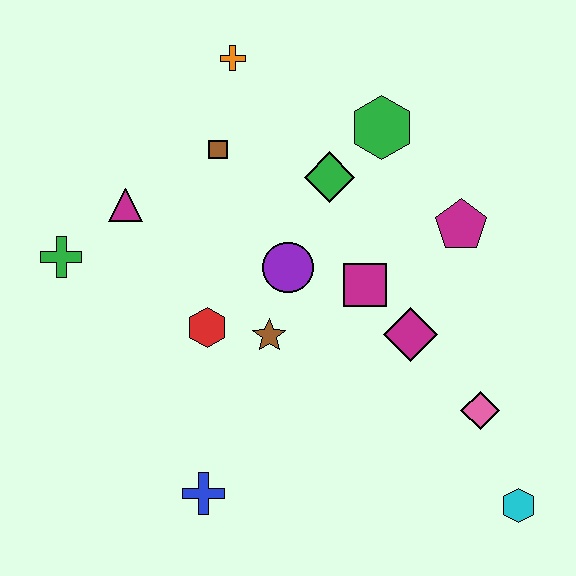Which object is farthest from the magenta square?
The green cross is farthest from the magenta square.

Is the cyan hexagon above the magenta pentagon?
No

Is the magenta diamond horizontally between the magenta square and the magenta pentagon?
Yes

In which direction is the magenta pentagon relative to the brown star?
The magenta pentagon is to the right of the brown star.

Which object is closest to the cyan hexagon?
The pink diamond is closest to the cyan hexagon.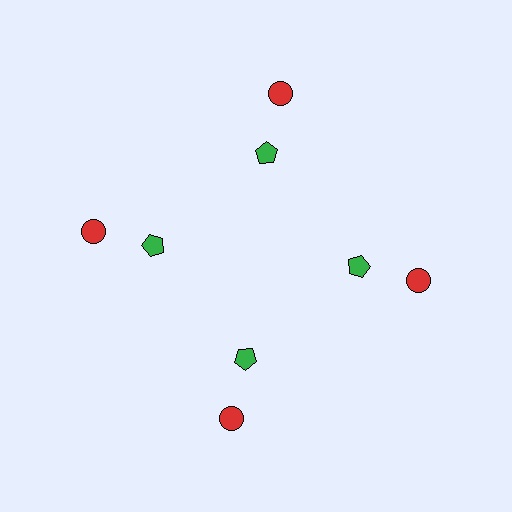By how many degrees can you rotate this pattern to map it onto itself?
The pattern maps onto itself every 90 degrees of rotation.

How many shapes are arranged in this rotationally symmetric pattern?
There are 8 shapes, arranged in 4 groups of 2.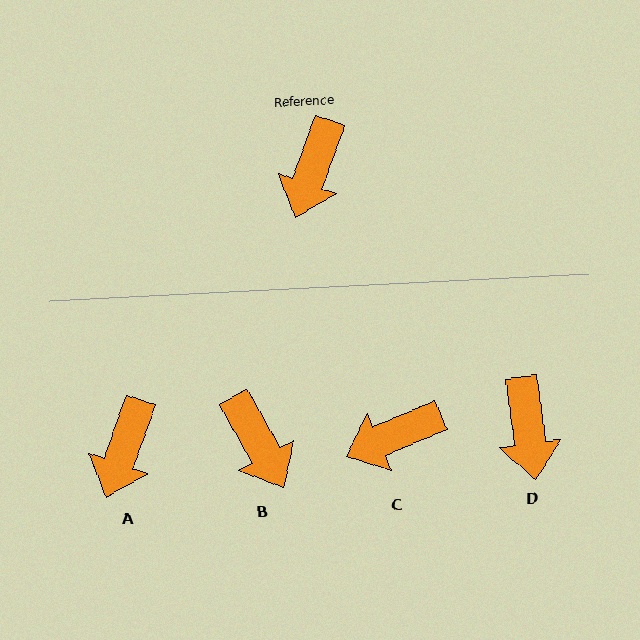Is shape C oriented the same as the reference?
No, it is off by about 47 degrees.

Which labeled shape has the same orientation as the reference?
A.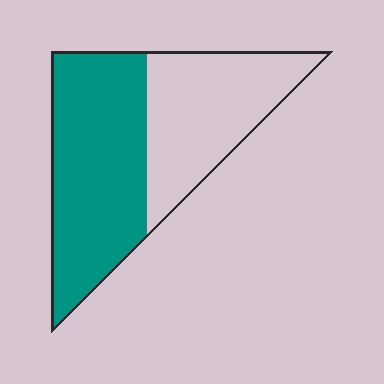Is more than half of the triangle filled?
Yes.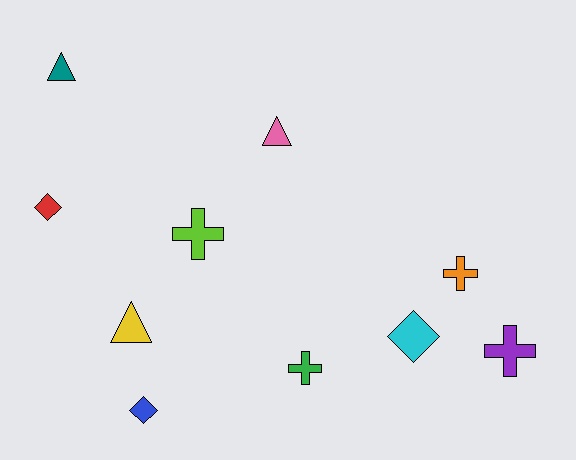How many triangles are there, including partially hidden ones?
There are 3 triangles.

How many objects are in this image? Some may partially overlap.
There are 10 objects.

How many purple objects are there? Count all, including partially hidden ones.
There is 1 purple object.